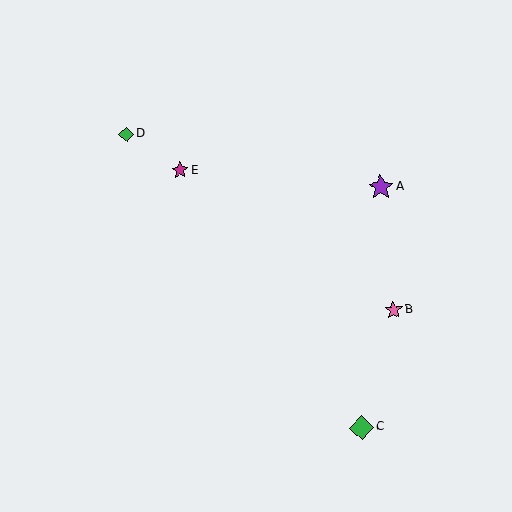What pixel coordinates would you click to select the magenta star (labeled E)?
Click at (180, 170) to select the magenta star E.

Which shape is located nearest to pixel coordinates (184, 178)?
The magenta star (labeled E) at (180, 170) is nearest to that location.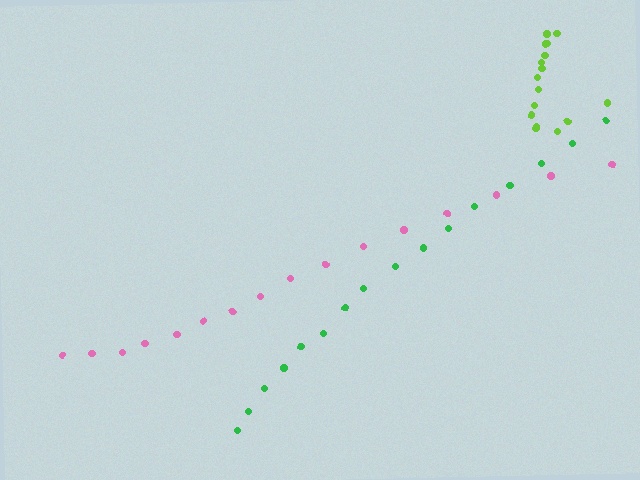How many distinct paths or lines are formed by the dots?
There are 3 distinct paths.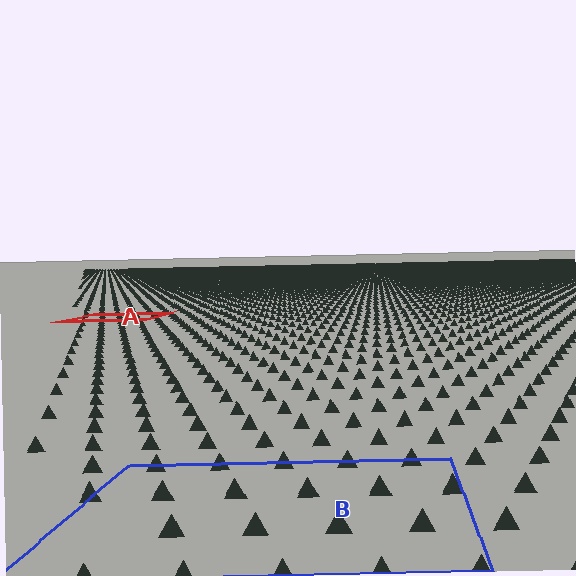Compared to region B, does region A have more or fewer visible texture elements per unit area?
Region A has more texture elements per unit area — they are packed more densely because it is farther away.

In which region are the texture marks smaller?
The texture marks are smaller in region A, because it is farther away.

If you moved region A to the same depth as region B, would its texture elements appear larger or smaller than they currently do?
They would appear larger. At a closer depth, the same texture elements are projected at a bigger on-screen size.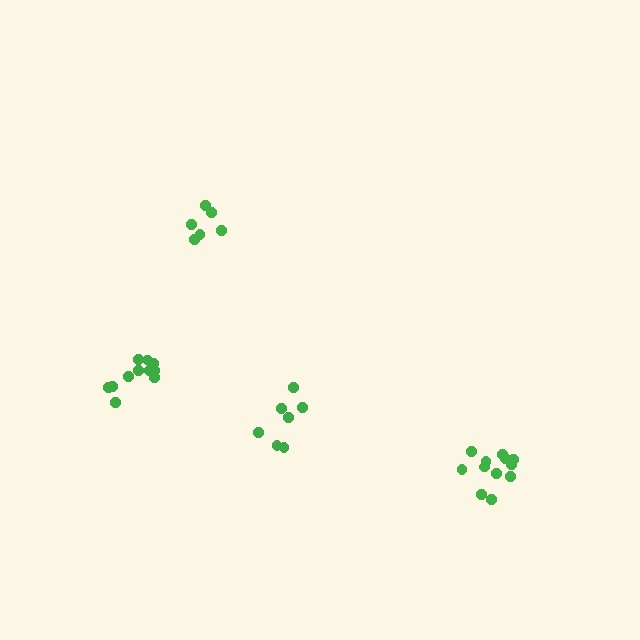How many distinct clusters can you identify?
There are 4 distinct clusters.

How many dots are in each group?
Group 1: 12 dots, Group 2: 6 dots, Group 3: 7 dots, Group 4: 11 dots (36 total).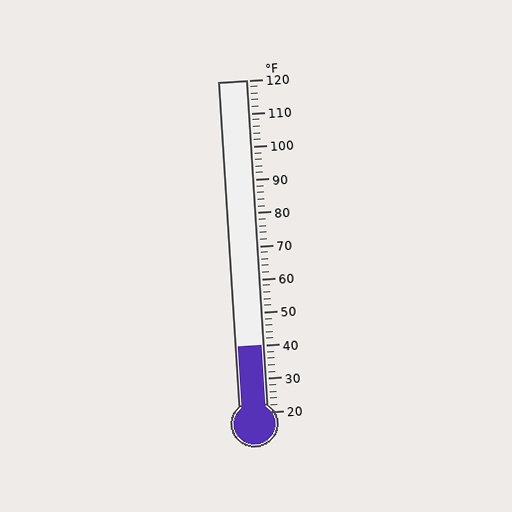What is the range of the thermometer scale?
The thermometer scale ranges from 20°F to 120°F.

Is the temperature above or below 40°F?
The temperature is at 40°F.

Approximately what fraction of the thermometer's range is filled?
The thermometer is filled to approximately 20% of its range.